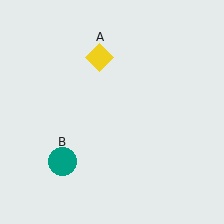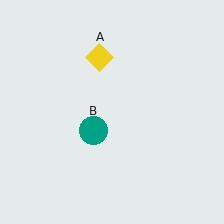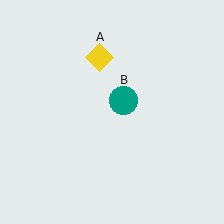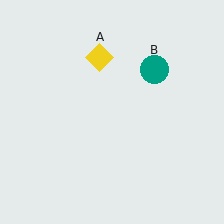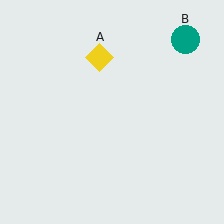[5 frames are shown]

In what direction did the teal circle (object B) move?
The teal circle (object B) moved up and to the right.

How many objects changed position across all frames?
1 object changed position: teal circle (object B).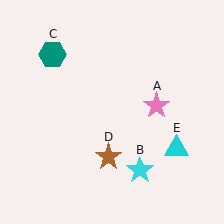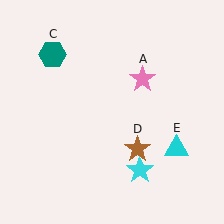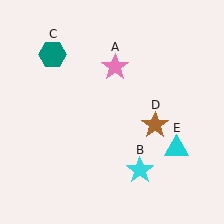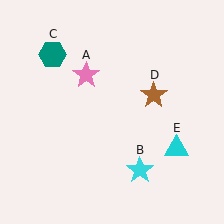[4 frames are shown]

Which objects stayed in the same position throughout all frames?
Cyan star (object B) and teal hexagon (object C) and cyan triangle (object E) remained stationary.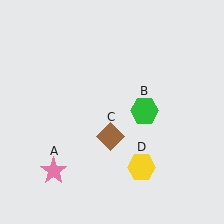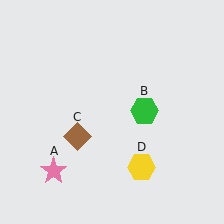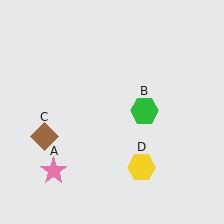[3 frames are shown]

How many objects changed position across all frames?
1 object changed position: brown diamond (object C).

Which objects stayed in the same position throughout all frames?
Pink star (object A) and green hexagon (object B) and yellow hexagon (object D) remained stationary.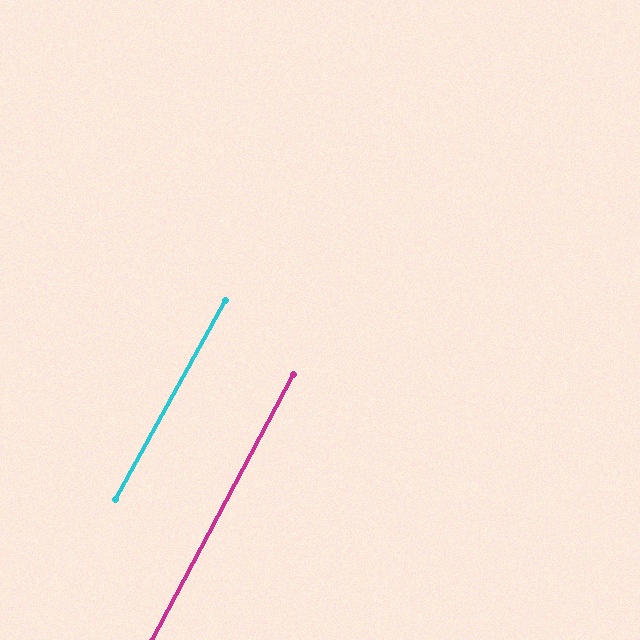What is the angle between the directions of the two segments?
Approximately 1 degree.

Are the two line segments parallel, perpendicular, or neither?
Parallel — their directions differ by only 0.9°.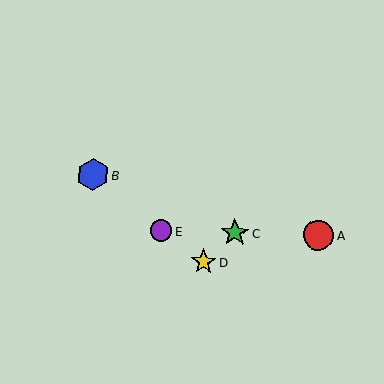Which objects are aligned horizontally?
Objects A, C, E are aligned horizontally.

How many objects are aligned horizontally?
3 objects (A, C, E) are aligned horizontally.